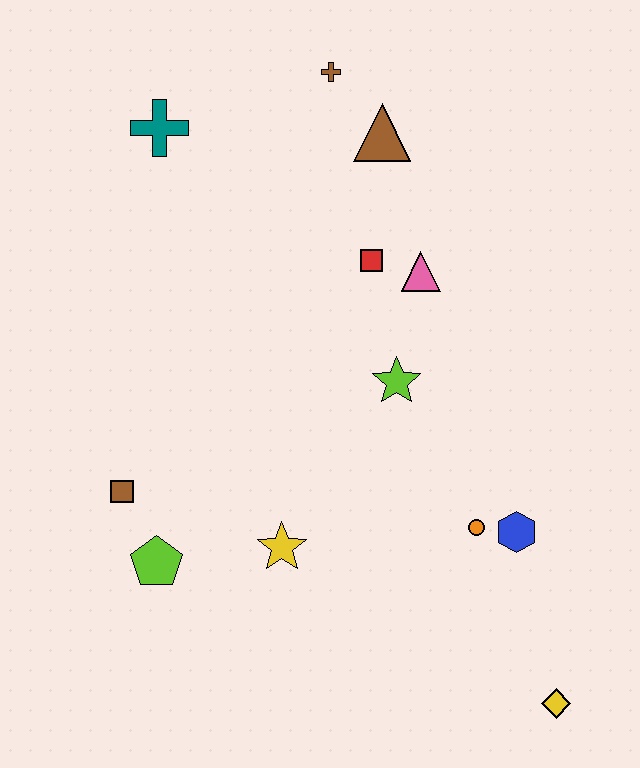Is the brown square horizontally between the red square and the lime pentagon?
No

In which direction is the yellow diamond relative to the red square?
The yellow diamond is below the red square.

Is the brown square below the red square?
Yes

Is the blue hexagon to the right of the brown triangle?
Yes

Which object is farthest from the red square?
The yellow diamond is farthest from the red square.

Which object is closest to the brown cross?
The brown triangle is closest to the brown cross.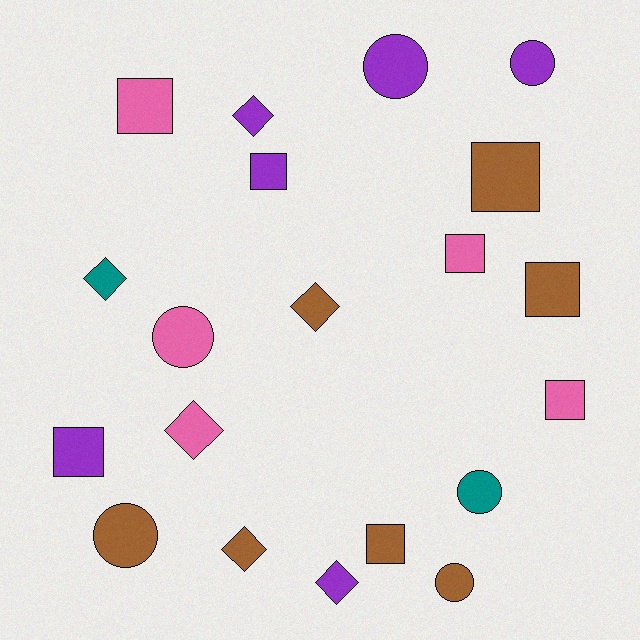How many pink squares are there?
There are 3 pink squares.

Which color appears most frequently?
Brown, with 7 objects.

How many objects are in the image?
There are 20 objects.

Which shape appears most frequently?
Square, with 8 objects.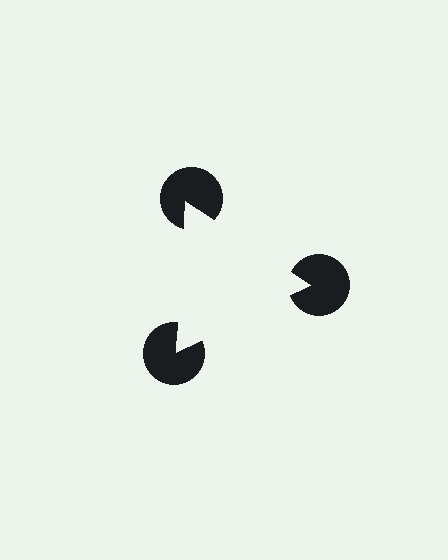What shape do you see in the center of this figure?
An illusory triangle — its edges are inferred from the aligned wedge cuts in the pac-man discs, not physically drawn.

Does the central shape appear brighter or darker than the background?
It typically appears slightly brighter than the background, even though no actual brightness change is drawn.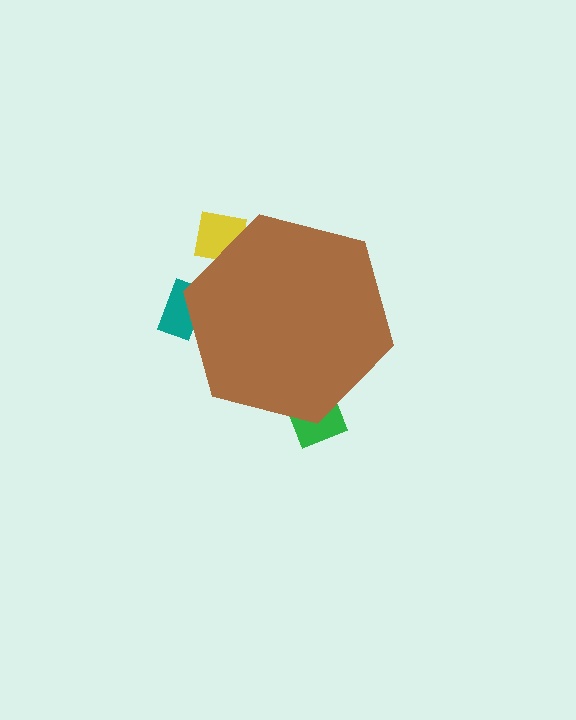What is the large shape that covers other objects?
A brown hexagon.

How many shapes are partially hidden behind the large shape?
3 shapes are partially hidden.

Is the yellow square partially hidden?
Yes, the yellow square is partially hidden behind the brown hexagon.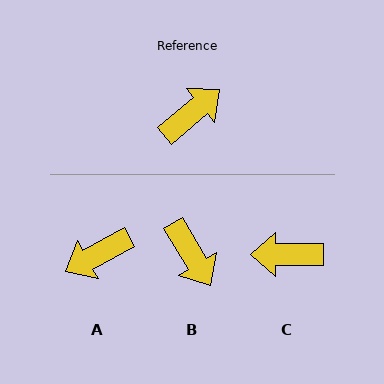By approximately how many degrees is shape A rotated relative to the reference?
Approximately 169 degrees counter-clockwise.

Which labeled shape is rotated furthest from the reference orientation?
A, about 169 degrees away.